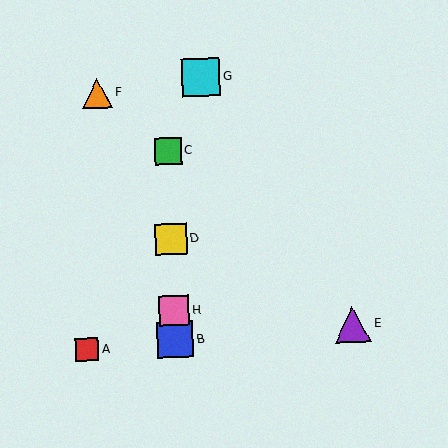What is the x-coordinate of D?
Object D is at x≈171.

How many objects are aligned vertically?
4 objects (B, C, D, H) are aligned vertically.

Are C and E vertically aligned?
No, C is at x≈168 and E is at x≈353.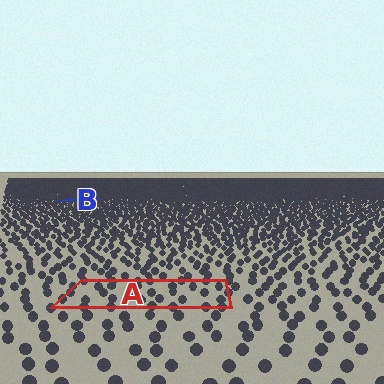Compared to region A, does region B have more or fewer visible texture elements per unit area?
Region B has more texture elements per unit area — they are packed more densely because it is farther away.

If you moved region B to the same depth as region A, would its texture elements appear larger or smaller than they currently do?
They would appear larger. At a closer depth, the same texture elements are projected at a bigger on-screen size.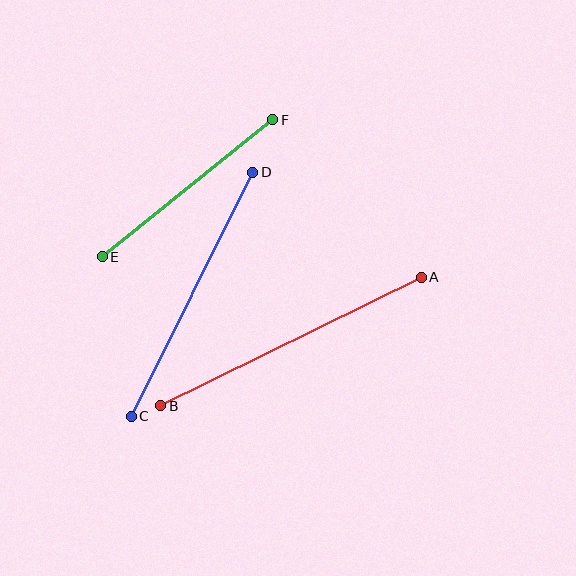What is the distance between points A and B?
The distance is approximately 290 pixels.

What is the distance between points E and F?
The distance is approximately 219 pixels.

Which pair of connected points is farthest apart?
Points A and B are farthest apart.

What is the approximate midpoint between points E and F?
The midpoint is at approximately (188, 188) pixels.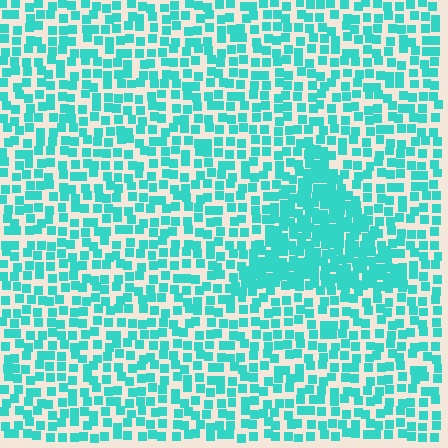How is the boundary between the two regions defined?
The boundary is defined by a change in element density (approximately 2.0x ratio). All elements are the same color, size, and shape.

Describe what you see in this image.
The image contains small cyan elements arranged at two different densities. A triangle-shaped region is visible where the elements are more densely packed than the surrounding area.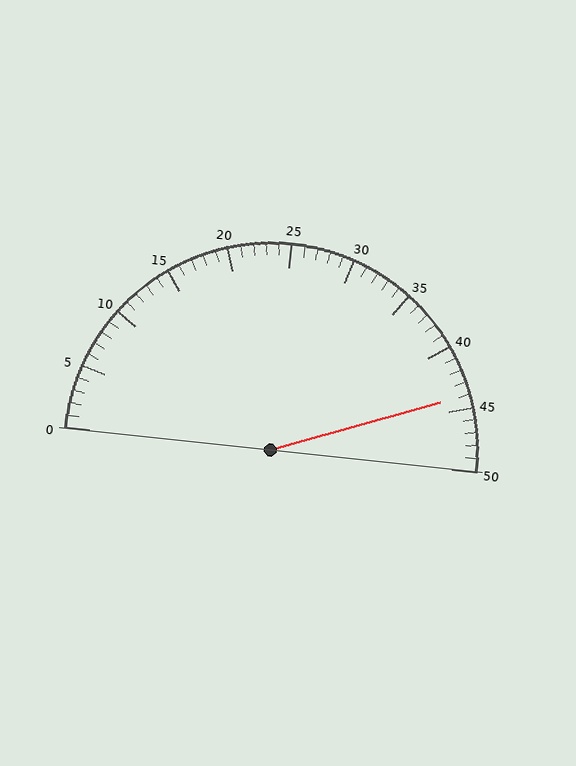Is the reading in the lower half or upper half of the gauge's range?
The reading is in the upper half of the range (0 to 50).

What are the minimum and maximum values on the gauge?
The gauge ranges from 0 to 50.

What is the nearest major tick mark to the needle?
The nearest major tick mark is 45.